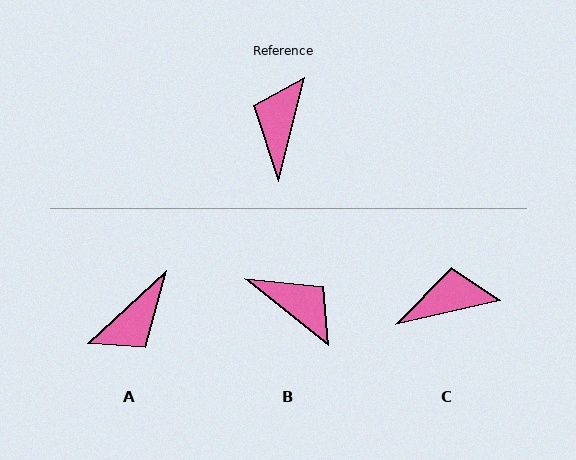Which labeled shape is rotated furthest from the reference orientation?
A, about 147 degrees away.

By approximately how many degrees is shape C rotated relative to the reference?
Approximately 63 degrees clockwise.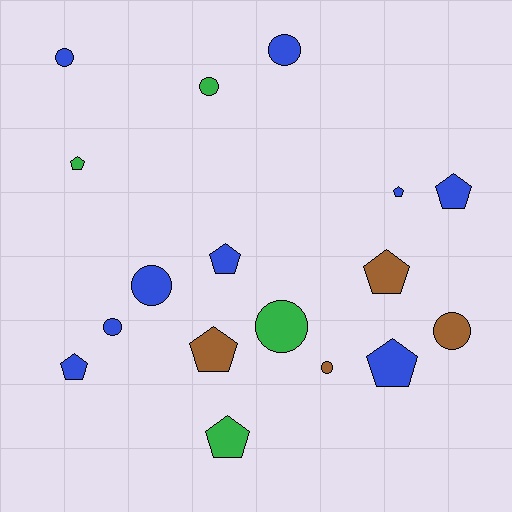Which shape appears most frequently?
Pentagon, with 9 objects.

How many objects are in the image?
There are 17 objects.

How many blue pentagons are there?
There are 5 blue pentagons.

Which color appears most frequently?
Blue, with 9 objects.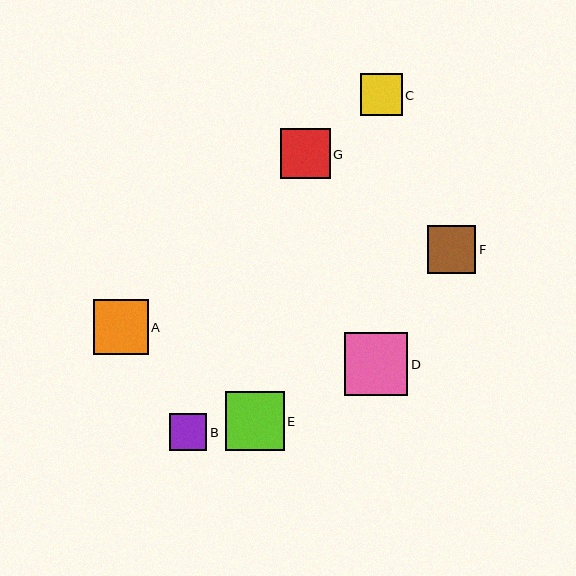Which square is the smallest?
Square B is the smallest with a size of approximately 37 pixels.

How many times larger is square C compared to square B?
Square C is approximately 1.1 times the size of square B.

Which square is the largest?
Square D is the largest with a size of approximately 63 pixels.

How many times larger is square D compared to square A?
Square D is approximately 1.2 times the size of square A.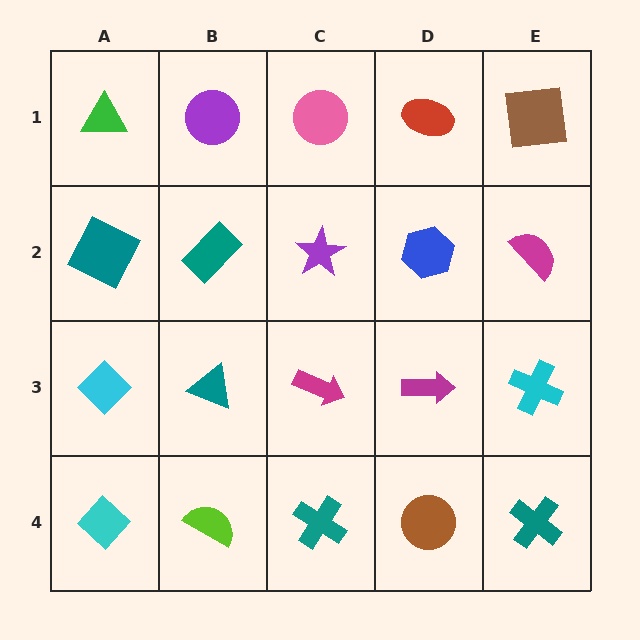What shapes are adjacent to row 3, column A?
A teal square (row 2, column A), a cyan diamond (row 4, column A), a teal triangle (row 3, column B).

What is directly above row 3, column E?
A magenta semicircle.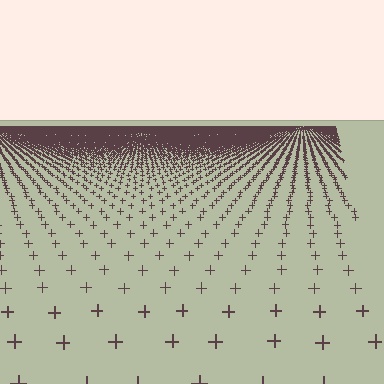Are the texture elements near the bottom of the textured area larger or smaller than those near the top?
Larger. Near the bottom, elements are closer to the viewer and appear at a bigger on-screen size.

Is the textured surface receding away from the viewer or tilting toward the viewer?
The surface is receding away from the viewer. Texture elements get smaller and denser toward the top.